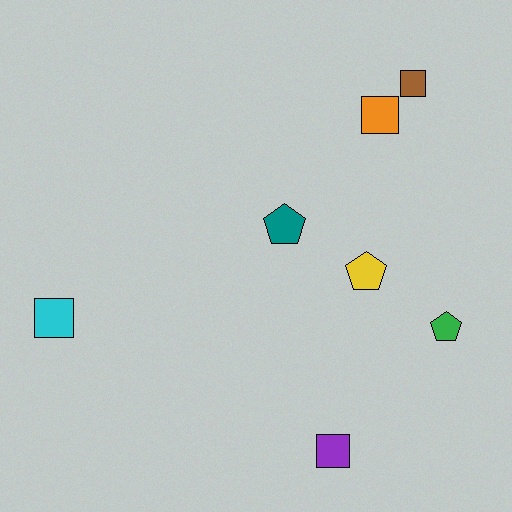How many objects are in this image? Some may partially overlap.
There are 7 objects.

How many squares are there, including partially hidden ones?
There are 4 squares.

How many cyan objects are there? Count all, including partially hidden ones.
There is 1 cyan object.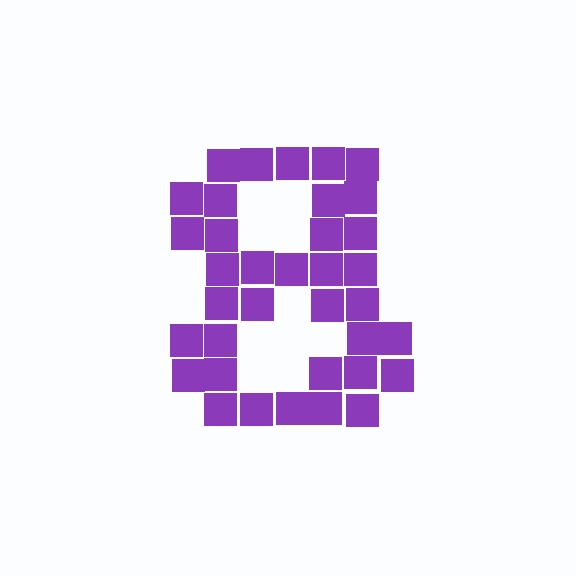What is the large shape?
The large shape is the digit 8.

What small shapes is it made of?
It is made of small squares.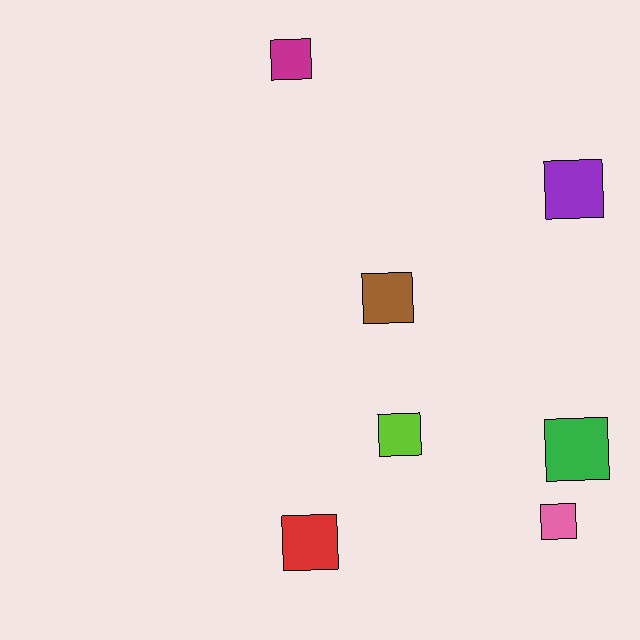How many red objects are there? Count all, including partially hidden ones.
There is 1 red object.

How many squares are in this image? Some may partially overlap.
There are 7 squares.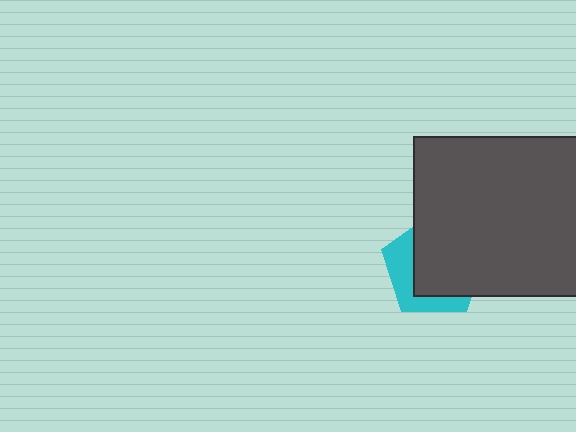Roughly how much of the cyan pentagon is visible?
A small part of it is visible (roughly 35%).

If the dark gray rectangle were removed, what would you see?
You would see the complete cyan pentagon.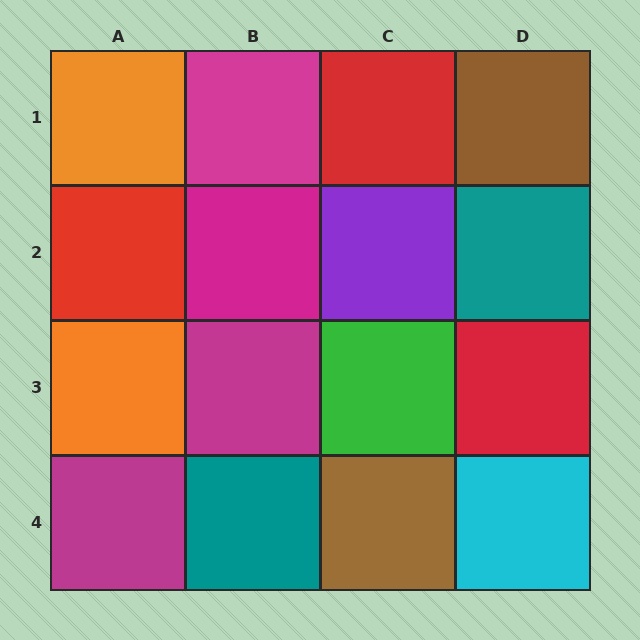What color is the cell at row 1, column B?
Magenta.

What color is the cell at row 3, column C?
Green.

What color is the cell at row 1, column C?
Red.